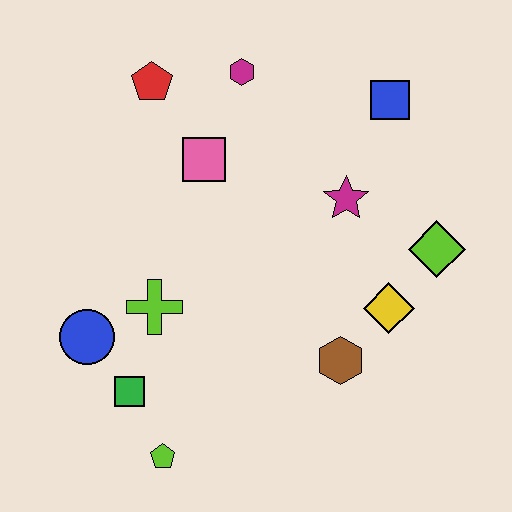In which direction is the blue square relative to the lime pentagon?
The blue square is above the lime pentagon.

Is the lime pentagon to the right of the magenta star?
No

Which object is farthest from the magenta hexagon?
The lime pentagon is farthest from the magenta hexagon.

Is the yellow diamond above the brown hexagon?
Yes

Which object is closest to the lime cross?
The blue circle is closest to the lime cross.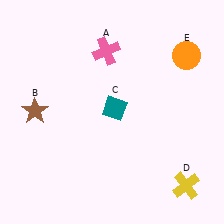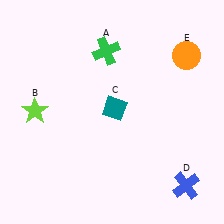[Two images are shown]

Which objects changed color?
A changed from pink to green. B changed from brown to lime. D changed from yellow to blue.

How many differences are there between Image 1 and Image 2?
There are 3 differences between the two images.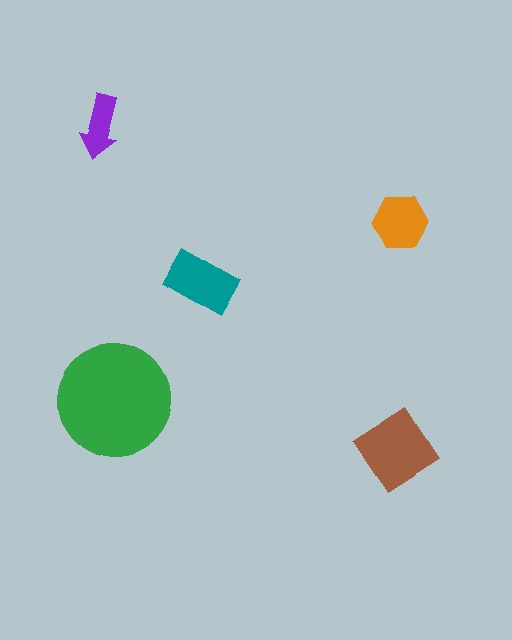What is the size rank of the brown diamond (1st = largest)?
2nd.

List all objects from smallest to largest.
The purple arrow, the orange hexagon, the teal rectangle, the brown diamond, the green circle.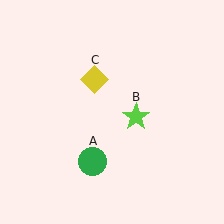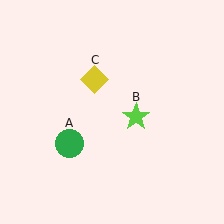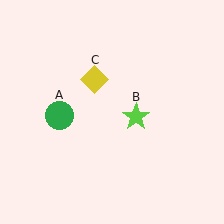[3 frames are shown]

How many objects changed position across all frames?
1 object changed position: green circle (object A).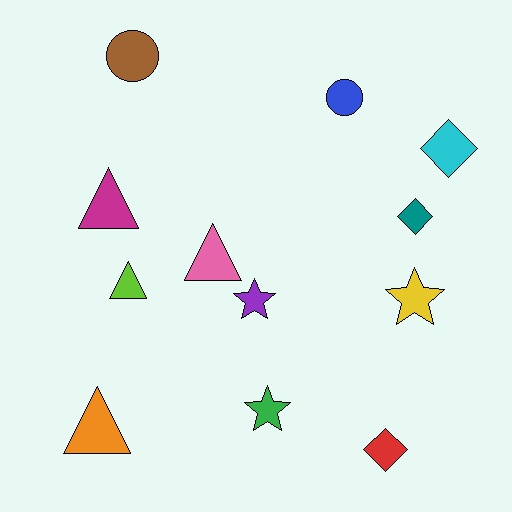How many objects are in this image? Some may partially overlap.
There are 12 objects.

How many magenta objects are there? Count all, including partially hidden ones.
There is 1 magenta object.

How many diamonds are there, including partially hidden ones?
There are 3 diamonds.